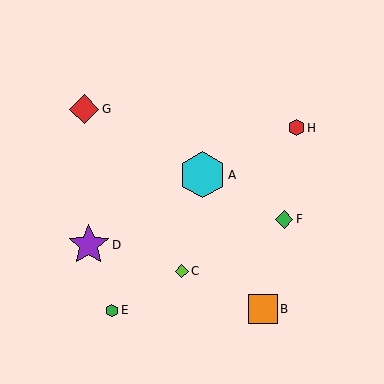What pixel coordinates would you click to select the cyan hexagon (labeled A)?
Click at (202, 175) to select the cyan hexagon A.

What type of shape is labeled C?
Shape C is a lime diamond.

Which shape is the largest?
The cyan hexagon (labeled A) is the largest.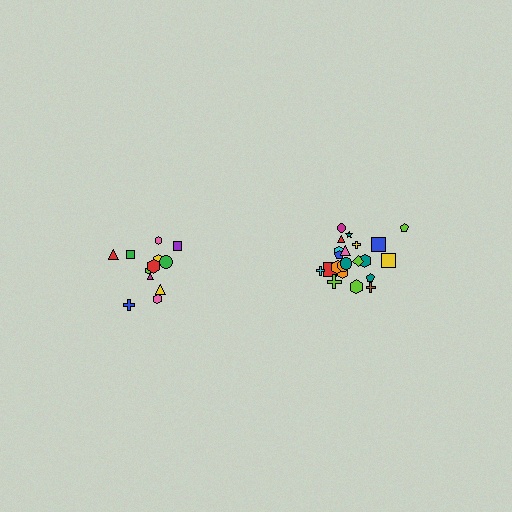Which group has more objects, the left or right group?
The right group.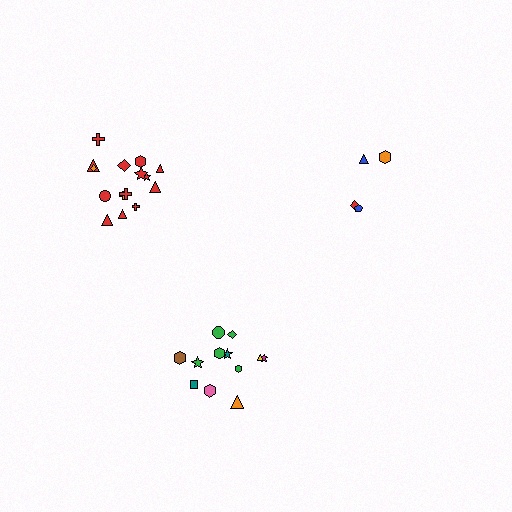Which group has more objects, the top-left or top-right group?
The top-left group.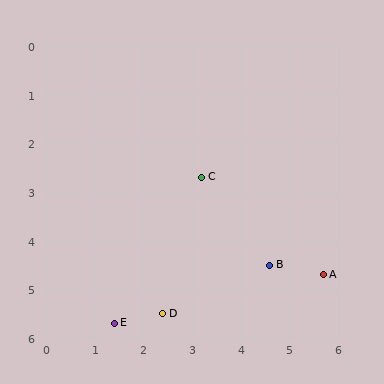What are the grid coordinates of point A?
Point A is at approximately (5.7, 4.7).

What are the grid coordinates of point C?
Point C is at approximately (3.2, 2.7).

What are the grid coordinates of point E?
Point E is at approximately (1.4, 5.7).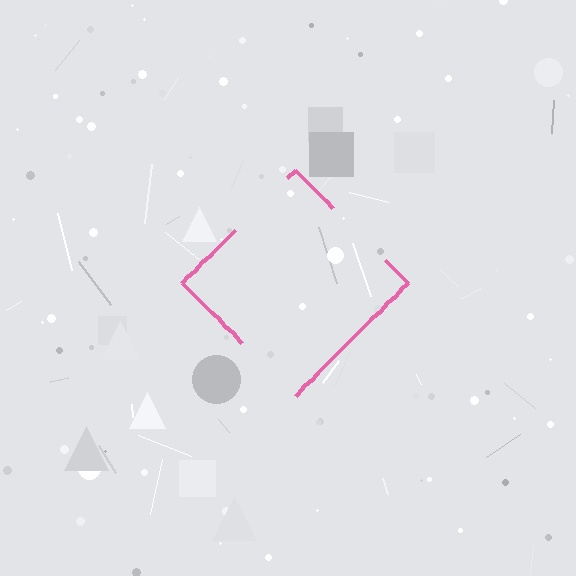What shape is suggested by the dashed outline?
The dashed outline suggests a diamond.